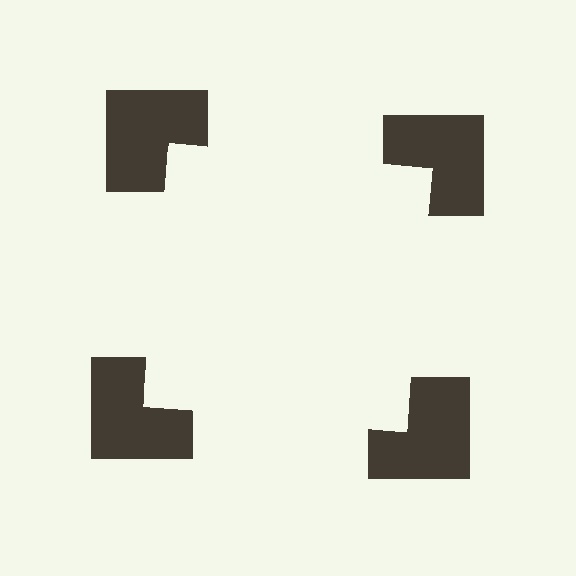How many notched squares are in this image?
There are 4 — one at each vertex of the illusory square.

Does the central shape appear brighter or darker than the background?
It typically appears slightly brighter than the background, even though no actual brightness change is drawn.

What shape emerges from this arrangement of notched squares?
An illusory square — its edges are inferred from the aligned wedge cuts in the notched squares, not physically drawn.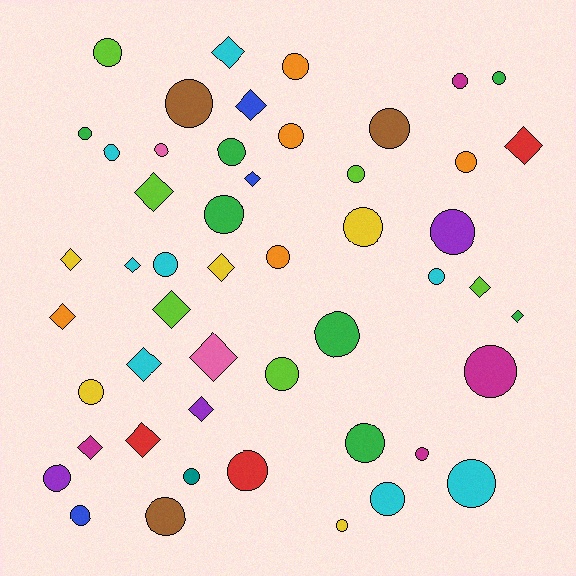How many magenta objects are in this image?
There are 4 magenta objects.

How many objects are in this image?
There are 50 objects.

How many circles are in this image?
There are 33 circles.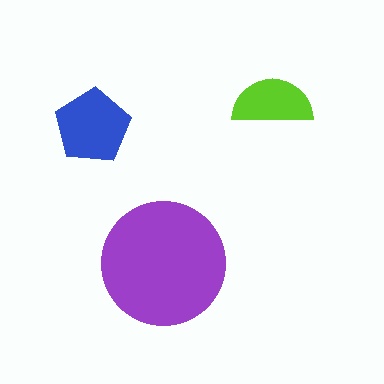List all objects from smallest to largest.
The lime semicircle, the blue pentagon, the purple circle.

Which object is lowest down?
The purple circle is bottommost.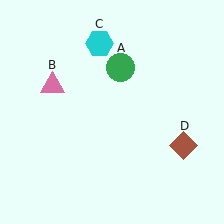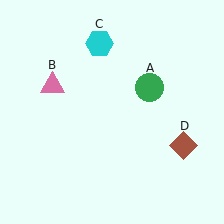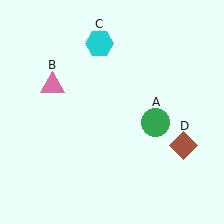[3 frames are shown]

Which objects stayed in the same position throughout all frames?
Pink triangle (object B) and cyan hexagon (object C) and brown diamond (object D) remained stationary.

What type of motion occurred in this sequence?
The green circle (object A) rotated clockwise around the center of the scene.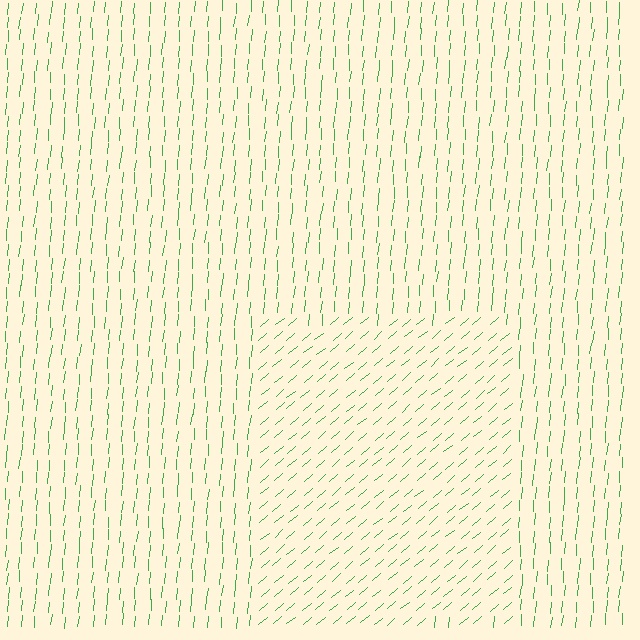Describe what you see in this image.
The image is filled with small green line segments. A rectangle region in the image has lines oriented differently from the surrounding lines, creating a visible texture boundary.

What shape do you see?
I see a rectangle.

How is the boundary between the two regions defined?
The boundary is defined purely by a change in line orientation (approximately 45 degrees difference). All lines are the same color and thickness.